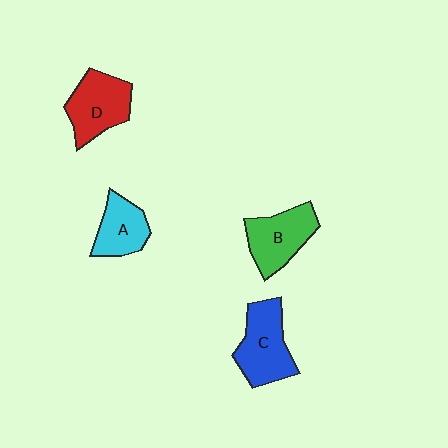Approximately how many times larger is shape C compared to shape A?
Approximately 1.4 times.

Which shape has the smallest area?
Shape A (cyan).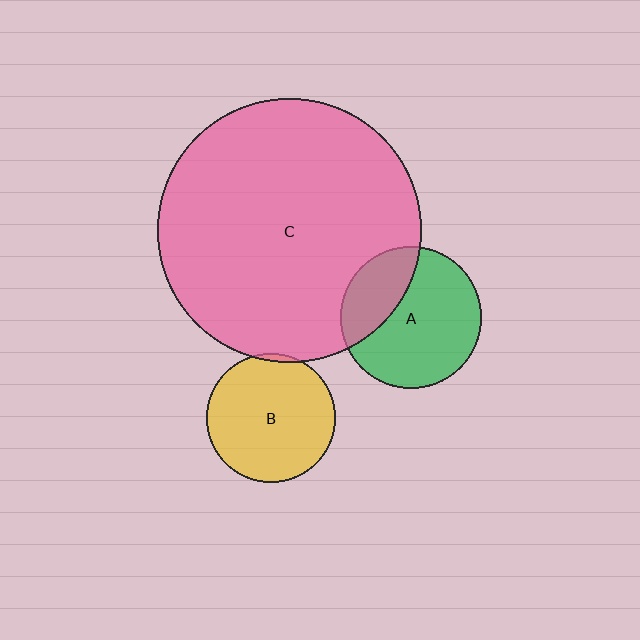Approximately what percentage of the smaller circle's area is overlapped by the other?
Approximately 30%.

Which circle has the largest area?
Circle C (pink).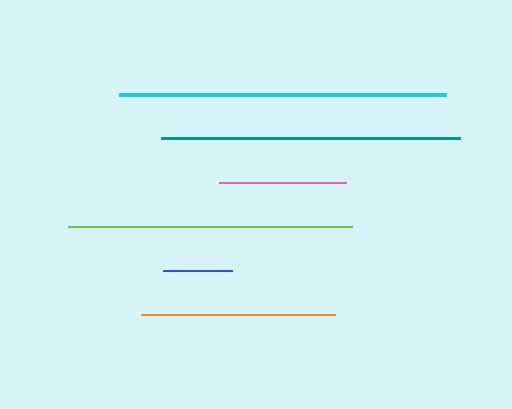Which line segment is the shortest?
The blue line is the shortest at approximately 69 pixels.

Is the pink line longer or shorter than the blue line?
The pink line is longer than the blue line.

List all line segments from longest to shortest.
From longest to shortest: cyan, teal, lime, orange, pink, blue.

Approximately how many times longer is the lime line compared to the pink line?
The lime line is approximately 2.3 times the length of the pink line.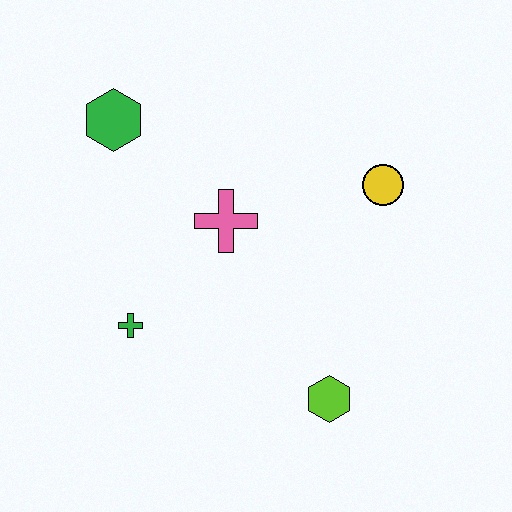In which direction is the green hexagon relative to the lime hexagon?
The green hexagon is above the lime hexagon.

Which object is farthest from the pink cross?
The lime hexagon is farthest from the pink cross.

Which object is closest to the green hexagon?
The pink cross is closest to the green hexagon.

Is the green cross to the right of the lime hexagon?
No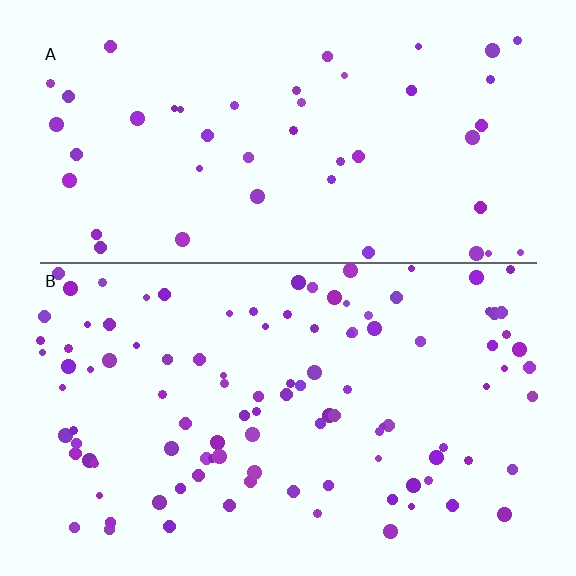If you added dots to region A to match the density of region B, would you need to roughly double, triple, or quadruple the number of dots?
Approximately double.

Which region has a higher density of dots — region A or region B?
B (the bottom).